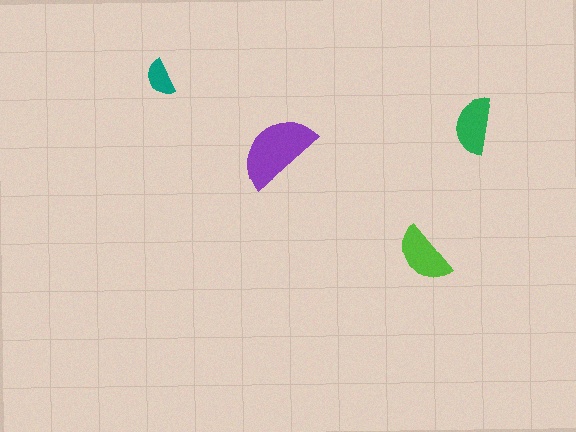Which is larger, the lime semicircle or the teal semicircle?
The lime one.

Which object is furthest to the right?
The green semicircle is rightmost.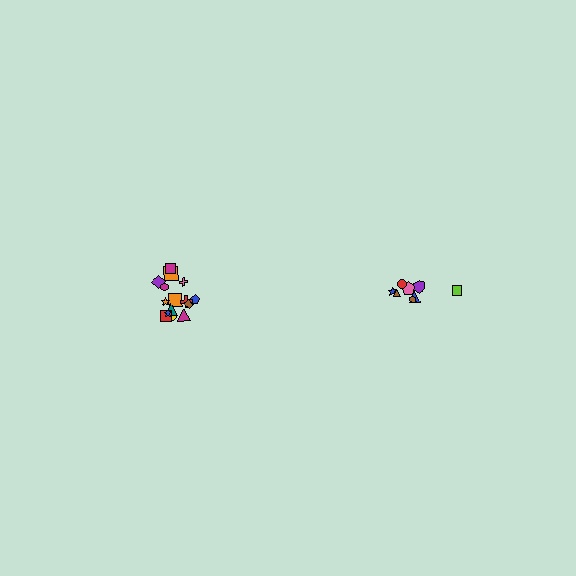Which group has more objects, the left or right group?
The left group.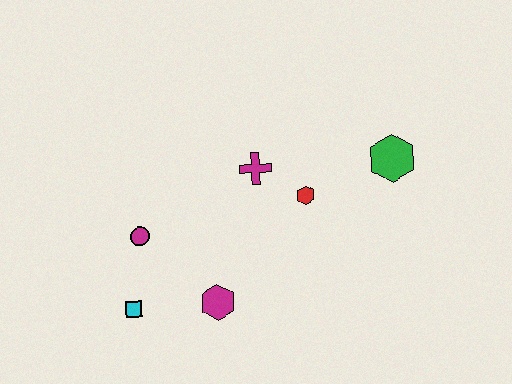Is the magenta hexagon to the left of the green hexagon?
Yes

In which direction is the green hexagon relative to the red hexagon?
The green hexagon is to the right of the red hexagon.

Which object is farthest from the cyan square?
The green hexagon is farthest from the cyan square.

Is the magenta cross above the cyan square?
Yes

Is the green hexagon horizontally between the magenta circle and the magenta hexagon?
No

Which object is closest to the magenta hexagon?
The cyan square is closest to the magenta hexagon.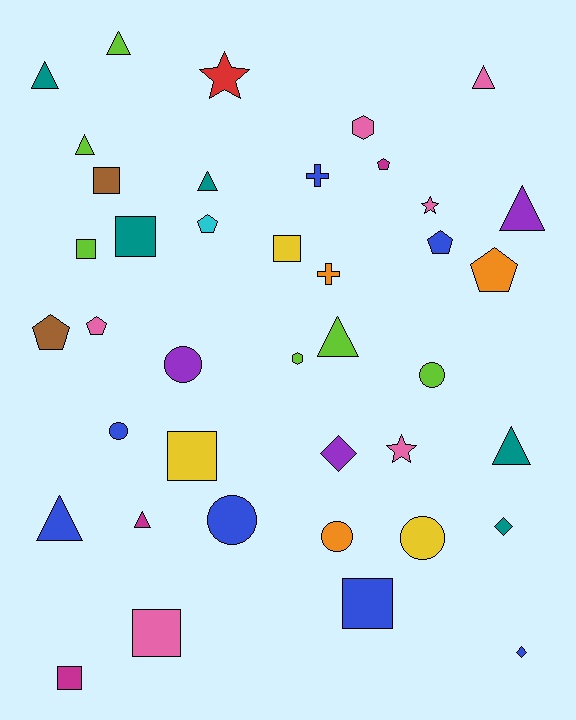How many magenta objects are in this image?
There are 3 magenta objects.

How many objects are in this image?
There are 40 objects.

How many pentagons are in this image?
There are 6 pentagons.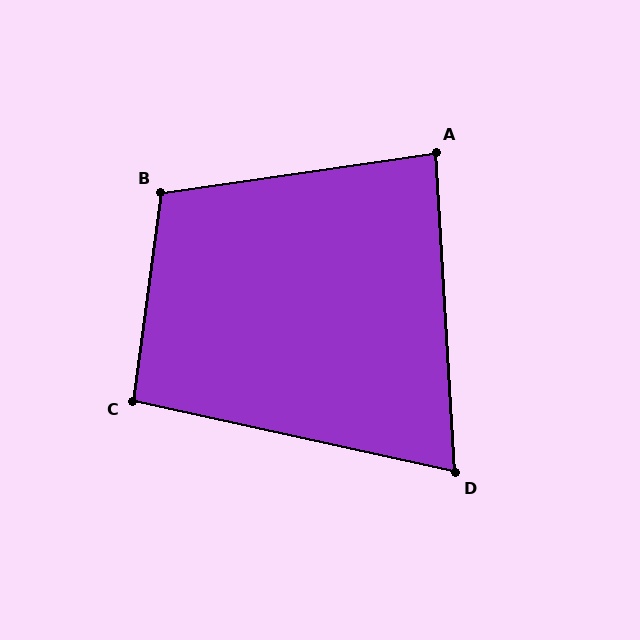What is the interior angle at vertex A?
Approximately 85 degrees (approximately right).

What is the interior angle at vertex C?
Approximately 95 degrees (approximately right).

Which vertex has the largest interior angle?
B, at approximately 106 degrees.